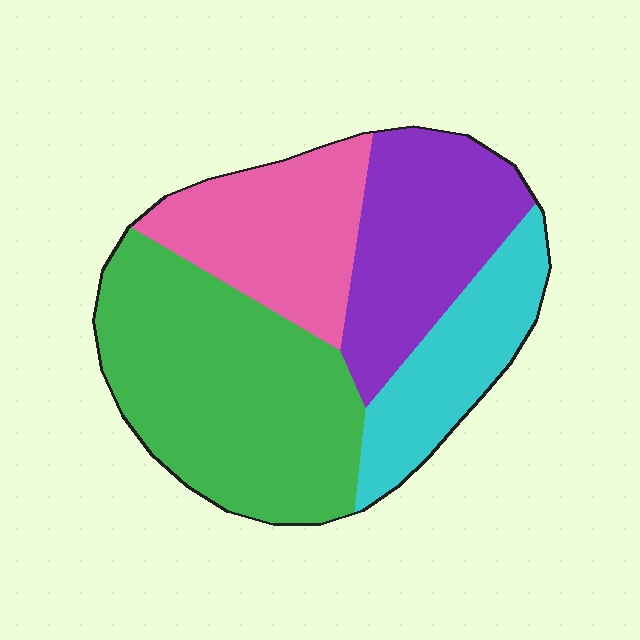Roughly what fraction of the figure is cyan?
Cyan takes up about one sixth (1/6) of the figure.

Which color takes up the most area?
Green, at roughly 40%.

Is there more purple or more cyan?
Purple.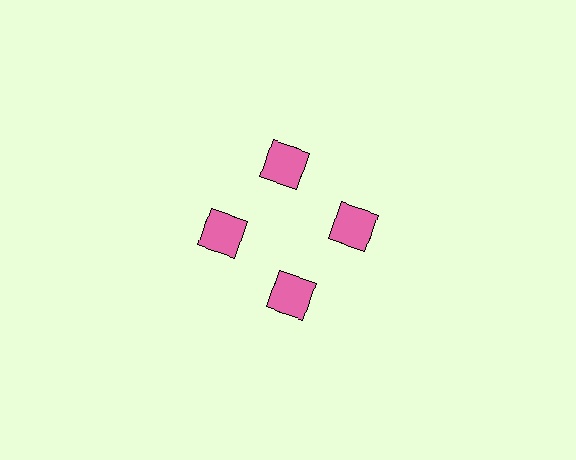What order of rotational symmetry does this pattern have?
This pattern has 4-fold rotational symmetry.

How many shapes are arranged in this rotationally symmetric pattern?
There are 4 shapes, arranged in 4 groups of 1.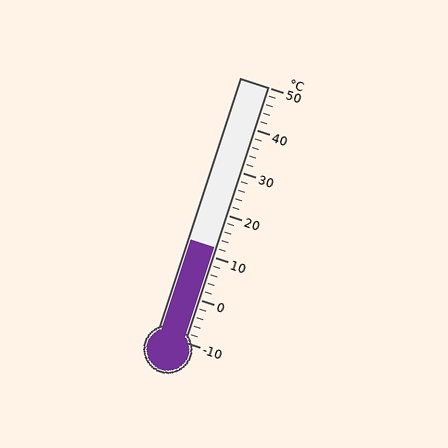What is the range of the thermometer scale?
The thermometer scale ranges from -10°C to 50°C.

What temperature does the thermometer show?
The thermometer shows approximately 12°C.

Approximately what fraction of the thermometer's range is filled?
The thermometer is filled to approximately 35% of its range.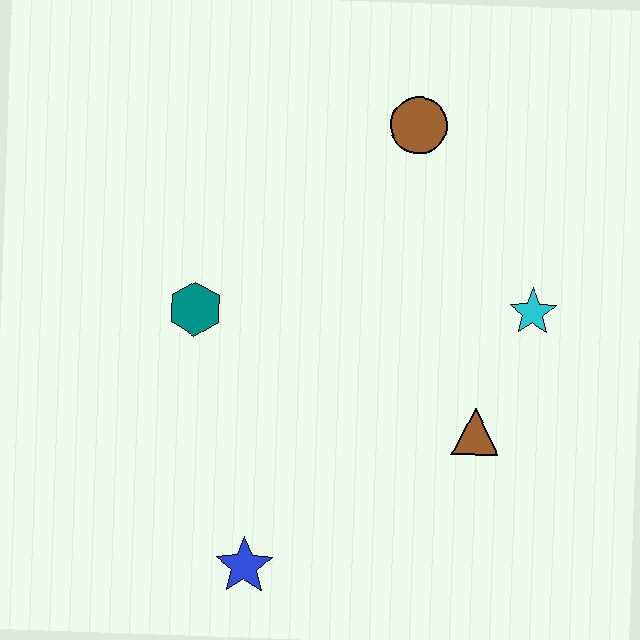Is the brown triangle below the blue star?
No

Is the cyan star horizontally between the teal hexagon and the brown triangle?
No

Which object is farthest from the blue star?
The brown circle is farthest from the blue star.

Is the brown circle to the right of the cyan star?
No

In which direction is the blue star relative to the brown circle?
The blue star is below the brown circle.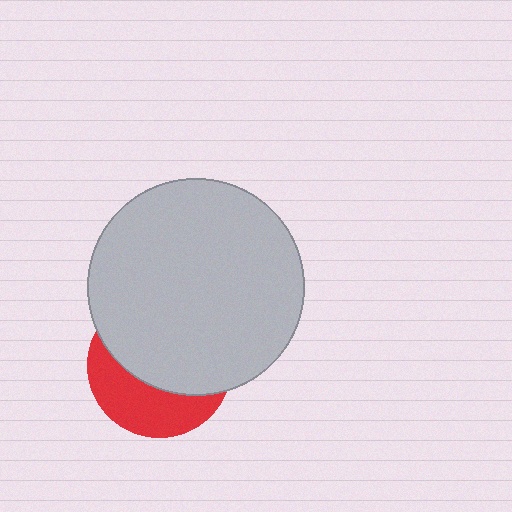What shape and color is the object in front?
The object in front is a light gray circle.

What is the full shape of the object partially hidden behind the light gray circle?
The partially hidden object is a red circle.